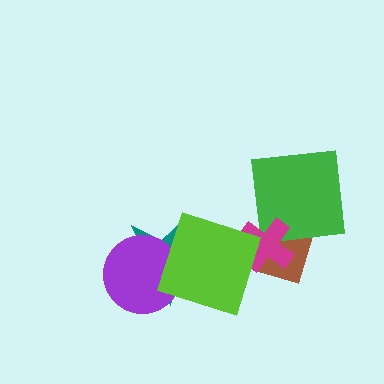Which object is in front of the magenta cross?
The lime square is in front of the magenta cross.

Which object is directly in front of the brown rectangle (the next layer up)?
The green square is directly in front of the brown rectangle.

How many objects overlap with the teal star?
2 objects overlap with the teal star.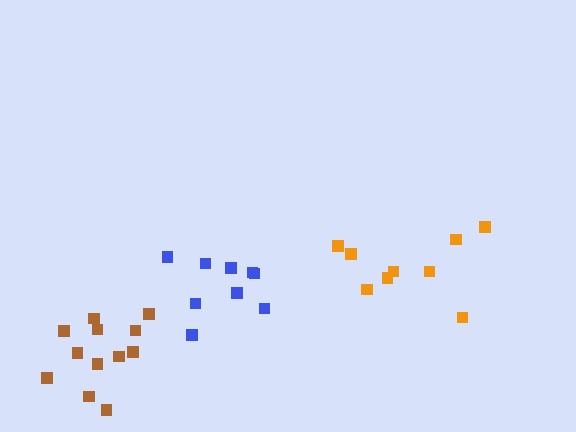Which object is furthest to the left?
The brown cluster is leftmost.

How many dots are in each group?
Group 1: 9 dots, Group 2: 9 dots, Group 3: 12 dots (30 total).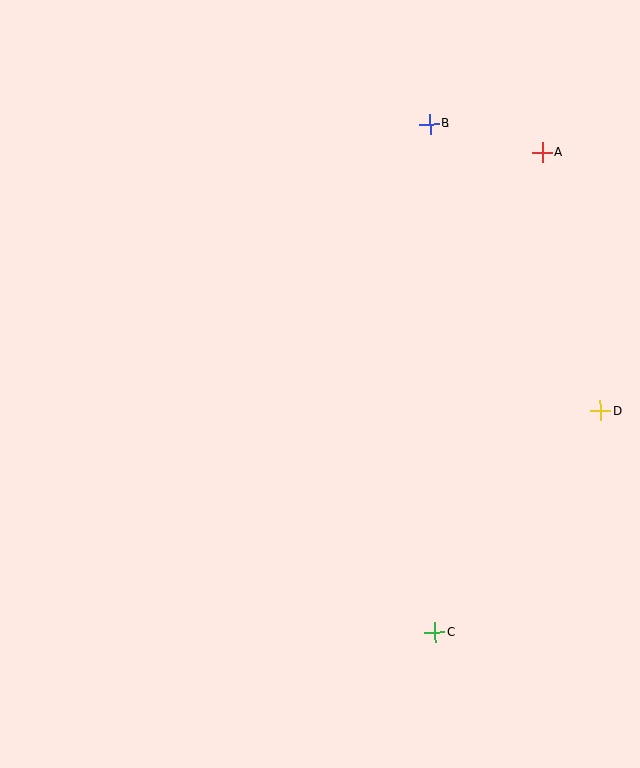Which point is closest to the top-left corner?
Point B is closest to the top-left corner.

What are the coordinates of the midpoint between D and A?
The midpoint between D and A is at (571, 281).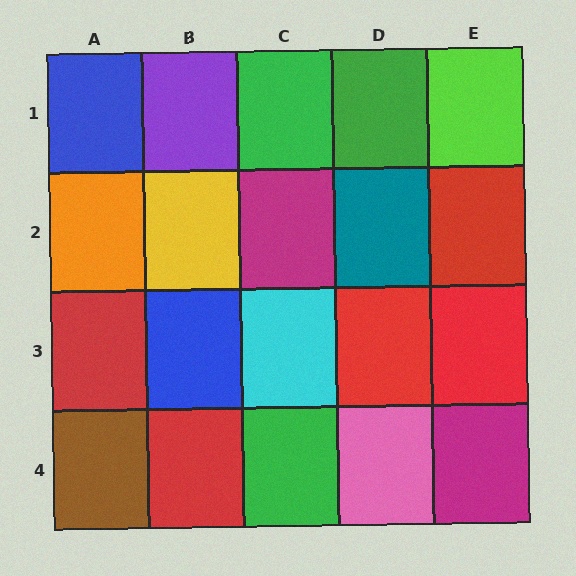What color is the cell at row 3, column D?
Red.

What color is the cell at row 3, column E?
Red.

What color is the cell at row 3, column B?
Blue.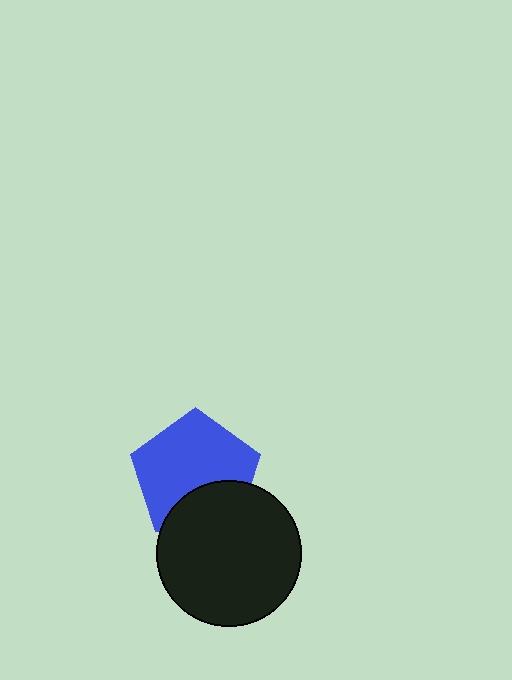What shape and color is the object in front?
The object in front is a black circle.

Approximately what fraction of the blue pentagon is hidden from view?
Roughly 30% of the blue pentagon is hidden behind the black circle.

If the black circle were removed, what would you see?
You would see the complete blue pentagon.